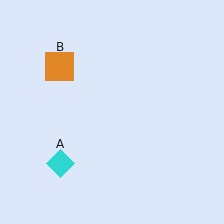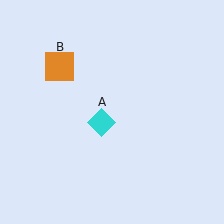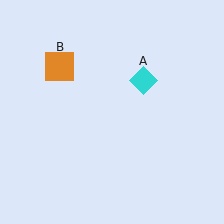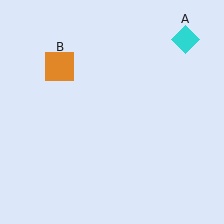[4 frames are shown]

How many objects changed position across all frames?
1 object changed position: cyan diamond (object A).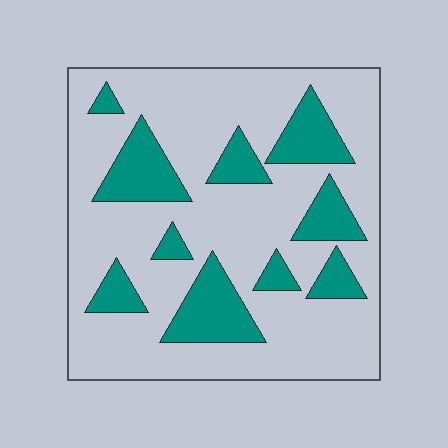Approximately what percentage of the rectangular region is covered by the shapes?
Approximately 25%.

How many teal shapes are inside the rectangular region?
10.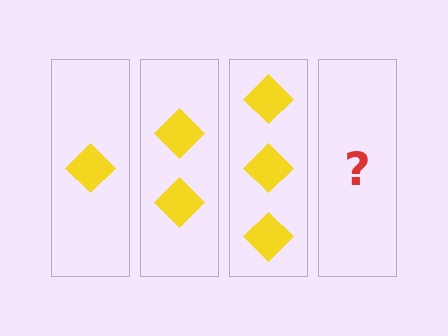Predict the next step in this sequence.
The next step is 4 diamonds.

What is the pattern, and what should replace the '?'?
The pattern is that each step adds one more diamond. The '?' should be 4 diamonds.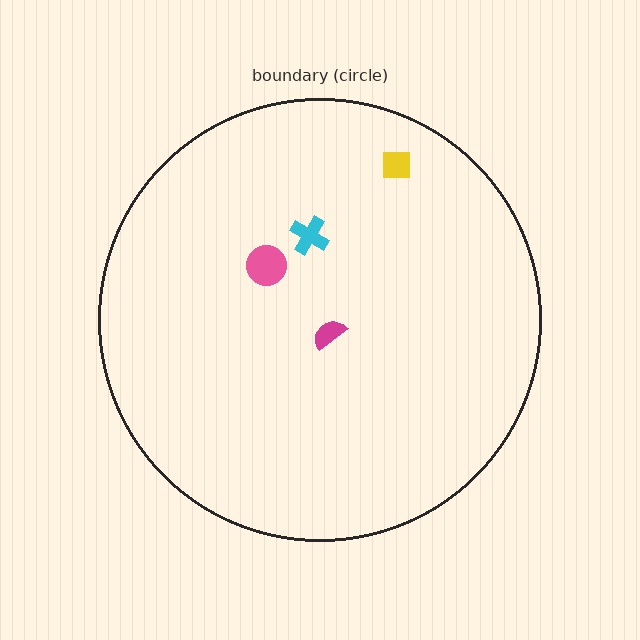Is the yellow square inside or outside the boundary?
Inside.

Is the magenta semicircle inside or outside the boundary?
Inside.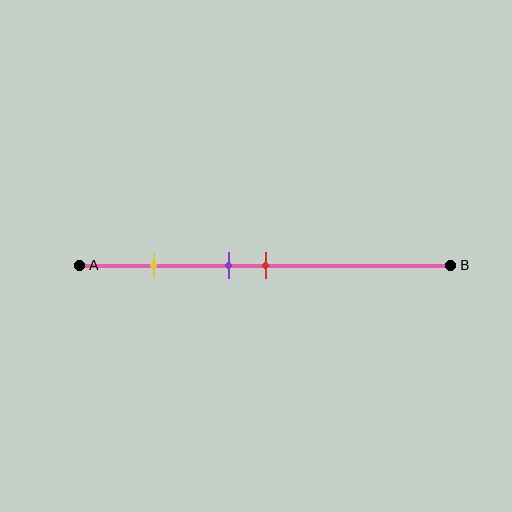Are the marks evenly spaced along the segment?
No, the marks are not evenly spaced.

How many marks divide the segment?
There are 3 marks dividing the segment.